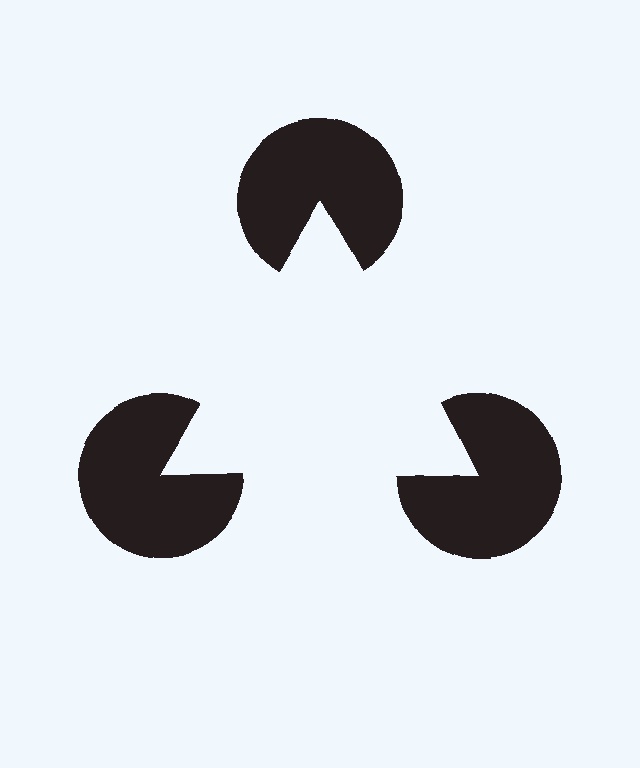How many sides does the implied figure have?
3 sides.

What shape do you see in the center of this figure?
An illusory triangle — its edges are inferred from the aligned wedge cuts in the pac-man discs, not physically drawn.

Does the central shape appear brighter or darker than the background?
It typically appears slightly brighter than the background, even though no actual brightness change is drawn.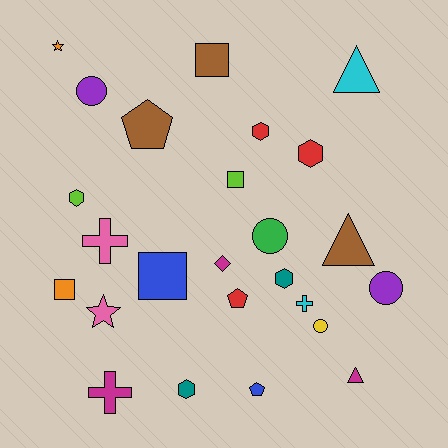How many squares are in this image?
There are 4 squares.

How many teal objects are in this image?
There are 2 teal objects.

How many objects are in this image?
There are 25 objects.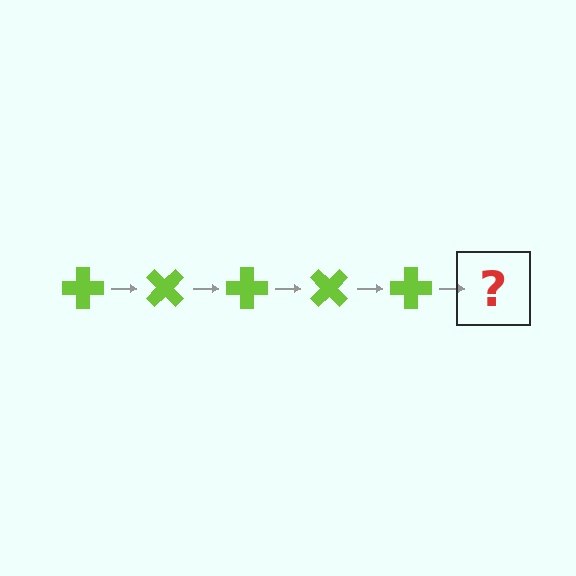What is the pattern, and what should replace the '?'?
The pattern is that the cross rotates 45 degrees each step. The '?' should be a lime cross rotated 225 degrees.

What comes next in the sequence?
The next element should be a lime cross rotated 225 degrees.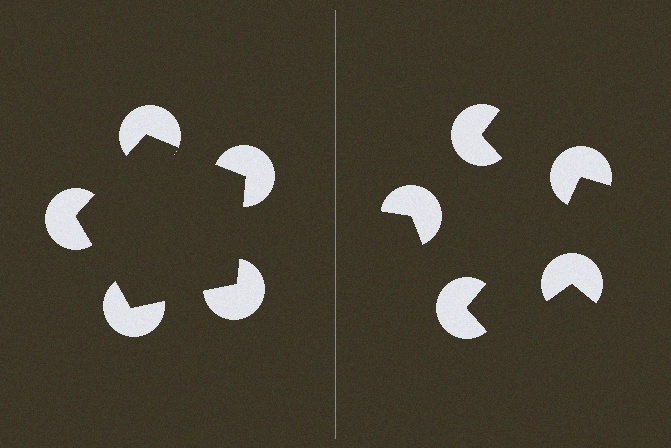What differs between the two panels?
The pac-man discs are positioned identically on both sides; only the wedge orientations differ. On the left they align to a pentagon; on the right they are misaligned.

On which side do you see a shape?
An illusory pentagon appears on the left side. On the right side the wedge cuts are rotated, so no coherent shape forms.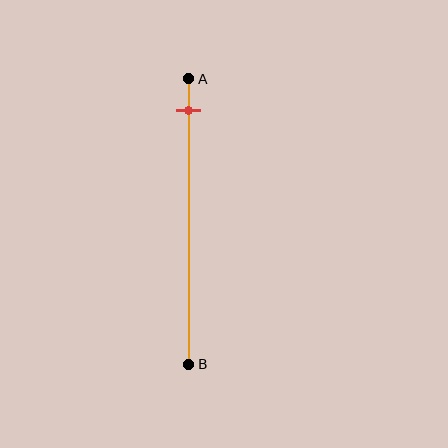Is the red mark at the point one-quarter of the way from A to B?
No, the mark is at about 10% from A, not at the 25% one-quarter point.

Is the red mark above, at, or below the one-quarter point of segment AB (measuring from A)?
The red mark is above the one-quarter point of segment AB.